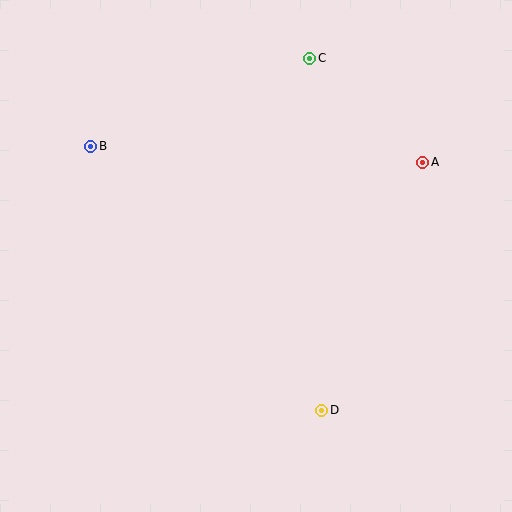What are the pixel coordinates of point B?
Point B is at (91, 146).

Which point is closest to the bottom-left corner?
Point D is closest to the bottom-left corner.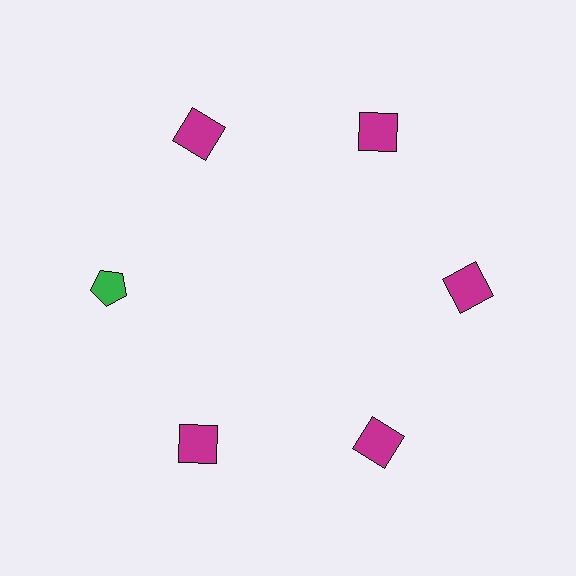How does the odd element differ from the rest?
It differs in both color (green instead of magenta) and shape (pentagon instead of square).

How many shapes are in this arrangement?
There are 6 shapes arranged in a ring pattern.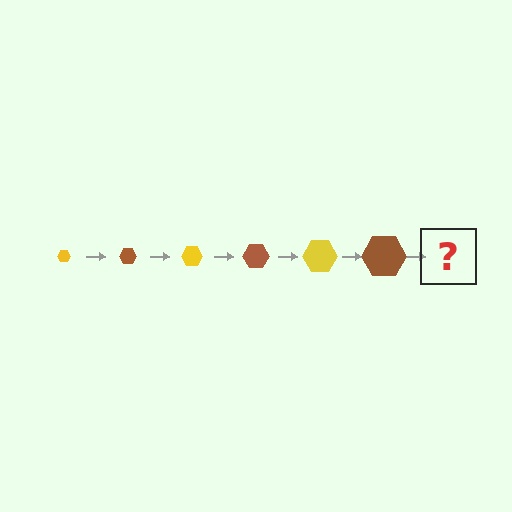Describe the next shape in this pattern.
It should be a yellow hexagon, larger than the previous one.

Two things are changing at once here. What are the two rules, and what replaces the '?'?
The two rules are that the hexagon grows larger each step and the color cycles through yellow and brown. The '?' should be a yellow hexagon, larger than the previous one.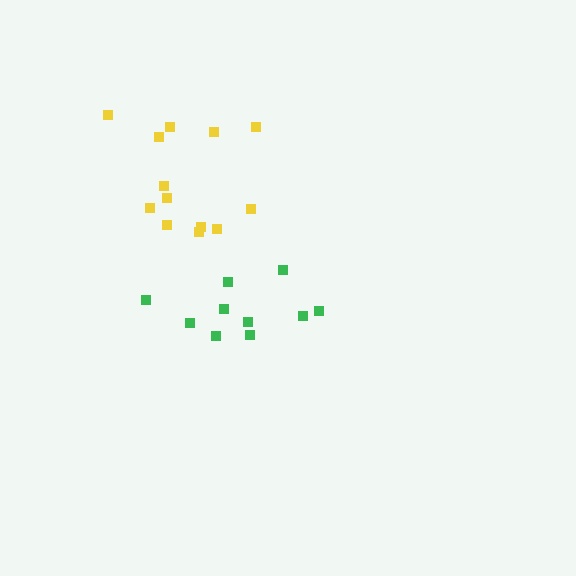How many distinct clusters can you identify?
There are 2 distinct clusters.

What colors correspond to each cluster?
The clusters are colored: green, yellow.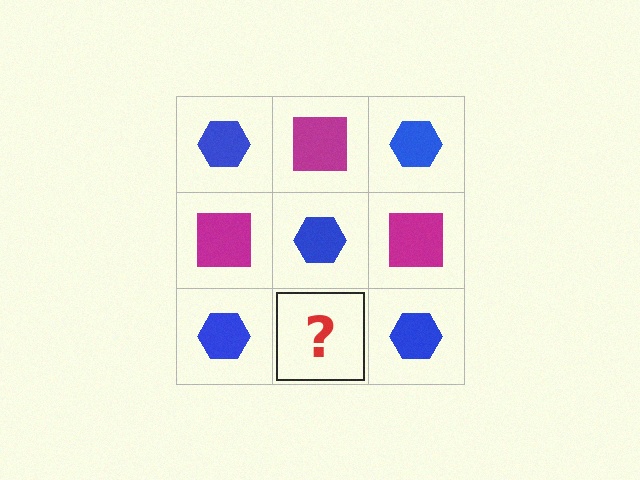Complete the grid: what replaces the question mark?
The question mark should be replaced with a magenta square.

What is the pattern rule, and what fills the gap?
The rule is that it alternates blue hexagon and magenta square in a checkerboard pattern. The gap should be filled with a magenta square.